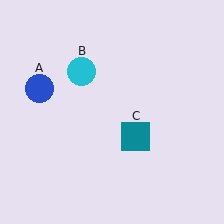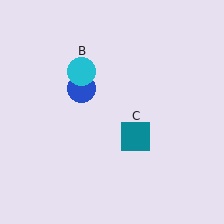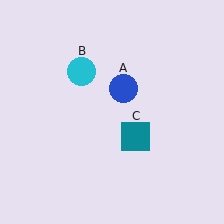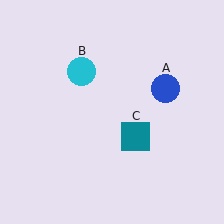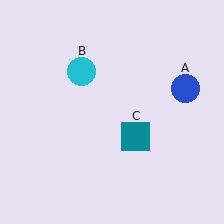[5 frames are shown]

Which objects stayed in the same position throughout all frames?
Cyan circle (object B) and teal square (object C) remained stationary.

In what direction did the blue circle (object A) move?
The blue circle (object A) moved right.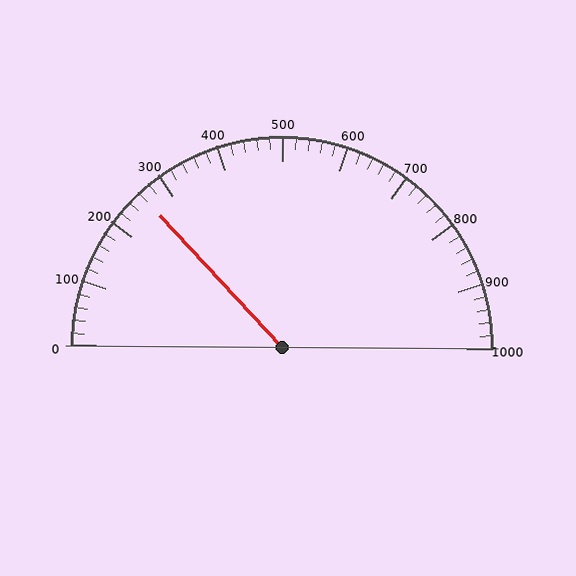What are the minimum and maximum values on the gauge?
The gauge ranges from 0 to 1000.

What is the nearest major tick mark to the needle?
The nearest major tick mark is 300.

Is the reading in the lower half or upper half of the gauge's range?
The reading is in the lower half of the range (0 to 1000).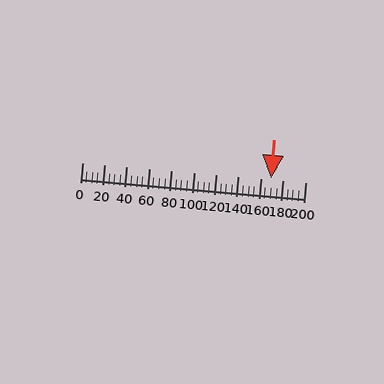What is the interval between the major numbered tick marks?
The major tick marks are spaced 20 units apart.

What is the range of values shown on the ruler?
The ruler shows values from 0 to 200.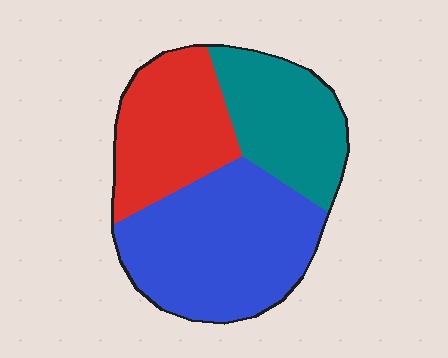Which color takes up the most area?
Blue, at roughly 45%.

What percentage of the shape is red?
Red covers about 30% of the shape.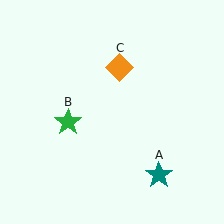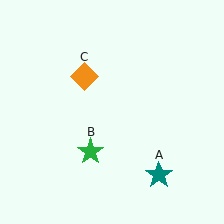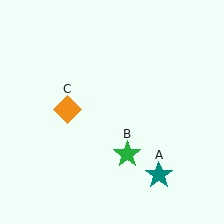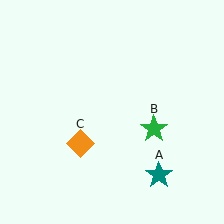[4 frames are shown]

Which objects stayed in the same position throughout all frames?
Teal star (object A) remained stationary.